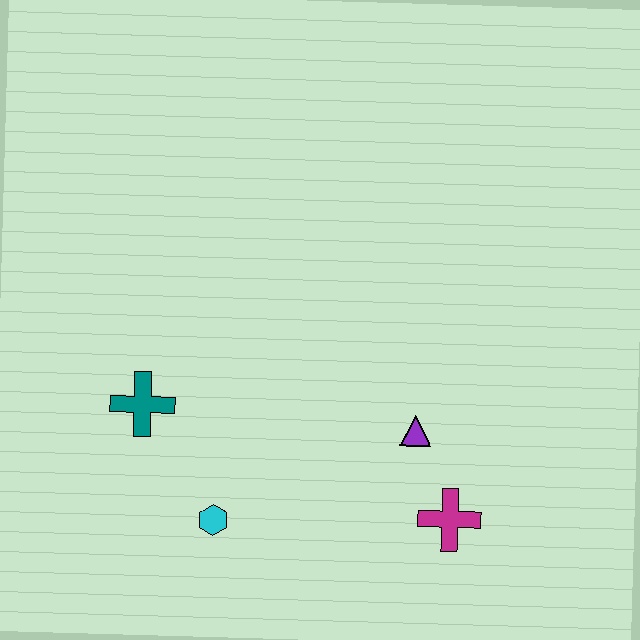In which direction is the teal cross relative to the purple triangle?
The teal cross is to the left of the purple triangle.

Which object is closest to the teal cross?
The cyan hexagon is closest to the teal cross.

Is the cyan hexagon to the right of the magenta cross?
No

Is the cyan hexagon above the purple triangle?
No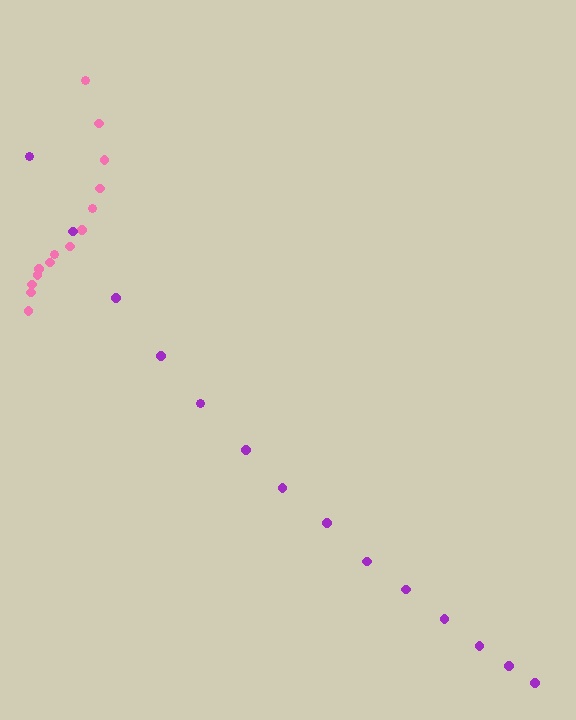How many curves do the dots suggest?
There are 2 distinct paths.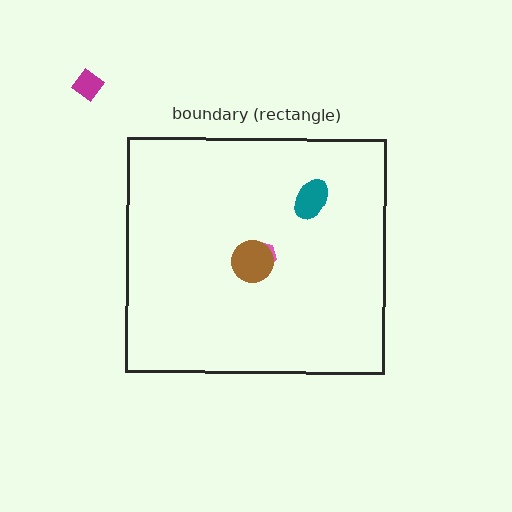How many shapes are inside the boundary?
3 inside, 1 outside.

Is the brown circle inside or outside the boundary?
Inside.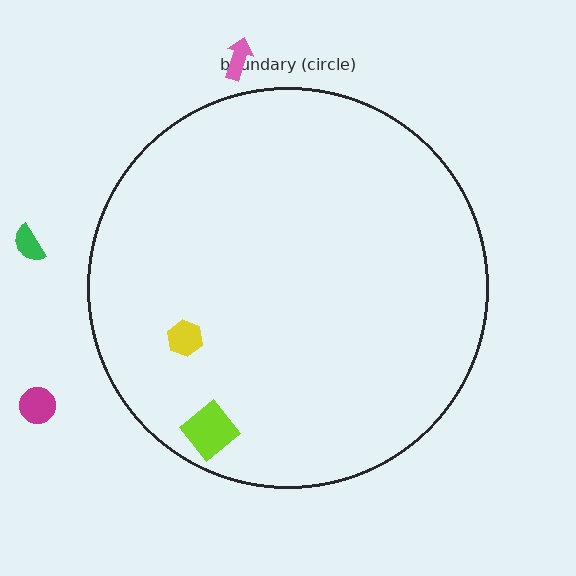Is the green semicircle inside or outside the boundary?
Outside.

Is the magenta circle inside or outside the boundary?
Outside.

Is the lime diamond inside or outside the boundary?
Inside.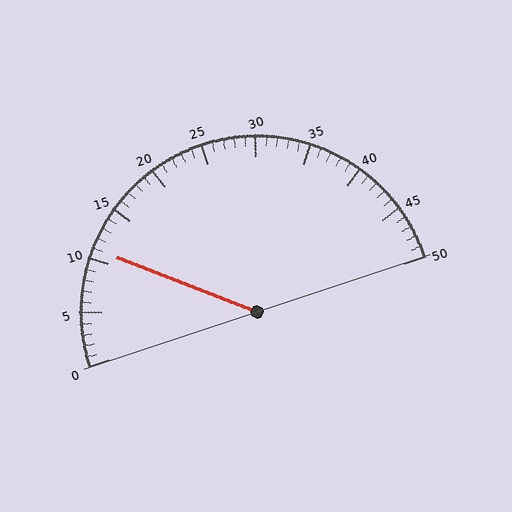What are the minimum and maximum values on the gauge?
The gauge ranges from 0 to 50.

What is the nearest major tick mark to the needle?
The nearest major tick mark is 10.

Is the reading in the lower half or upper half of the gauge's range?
The reading is in the lower half of the range (0 to 50).